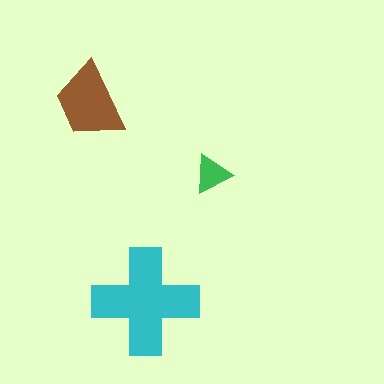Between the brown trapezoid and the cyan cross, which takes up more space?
The cyan cross.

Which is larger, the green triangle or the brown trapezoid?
The brown trapezoid.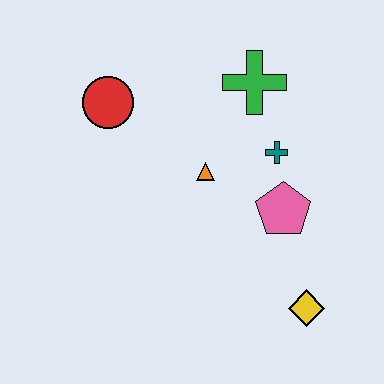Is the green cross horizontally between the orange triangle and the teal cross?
Yes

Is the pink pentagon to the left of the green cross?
No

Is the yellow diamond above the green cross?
No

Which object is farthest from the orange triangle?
The yellow diamond is farthest from the orange triangle.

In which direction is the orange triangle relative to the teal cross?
The orange triangle is to the left of the teal cross.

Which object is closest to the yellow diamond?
The pink pentagon is closest to the yellow diamond.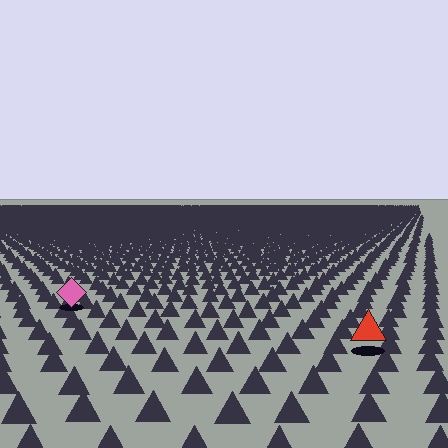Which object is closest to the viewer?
The red triangle is closest. The texture marks near it are larger and more spread out.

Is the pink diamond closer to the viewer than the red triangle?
No. The red triangle is closer — you can tell from the texture gradient: the ground texture is coarser near it.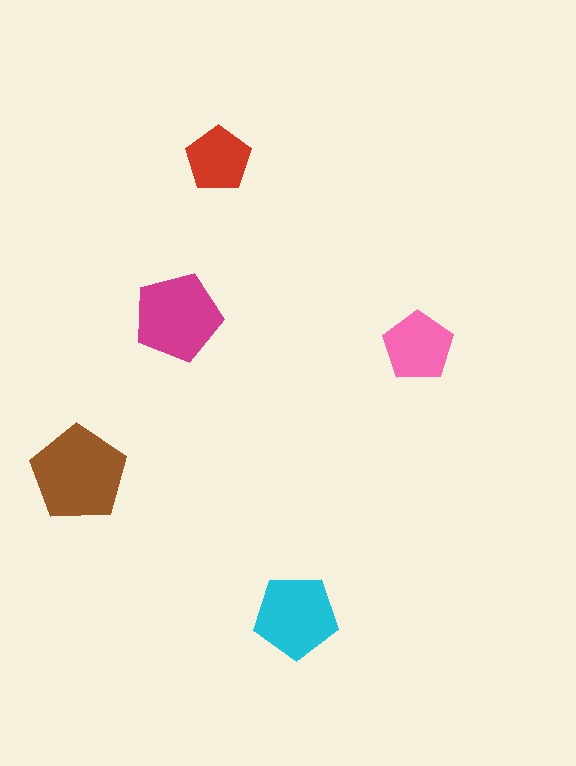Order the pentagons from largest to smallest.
the brown one, the magenta one, the cyan one, the pink one, the red one.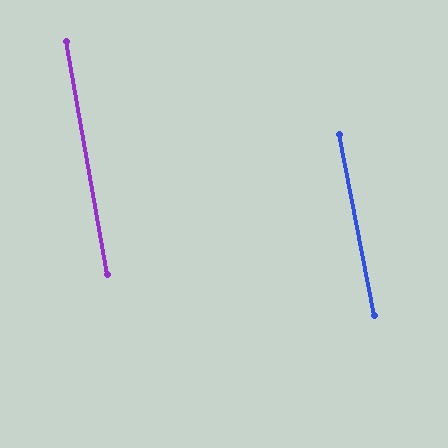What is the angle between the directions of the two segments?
Approximately 1 degree.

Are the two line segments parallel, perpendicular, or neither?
Parallel — their directions differ by only 0.9°.